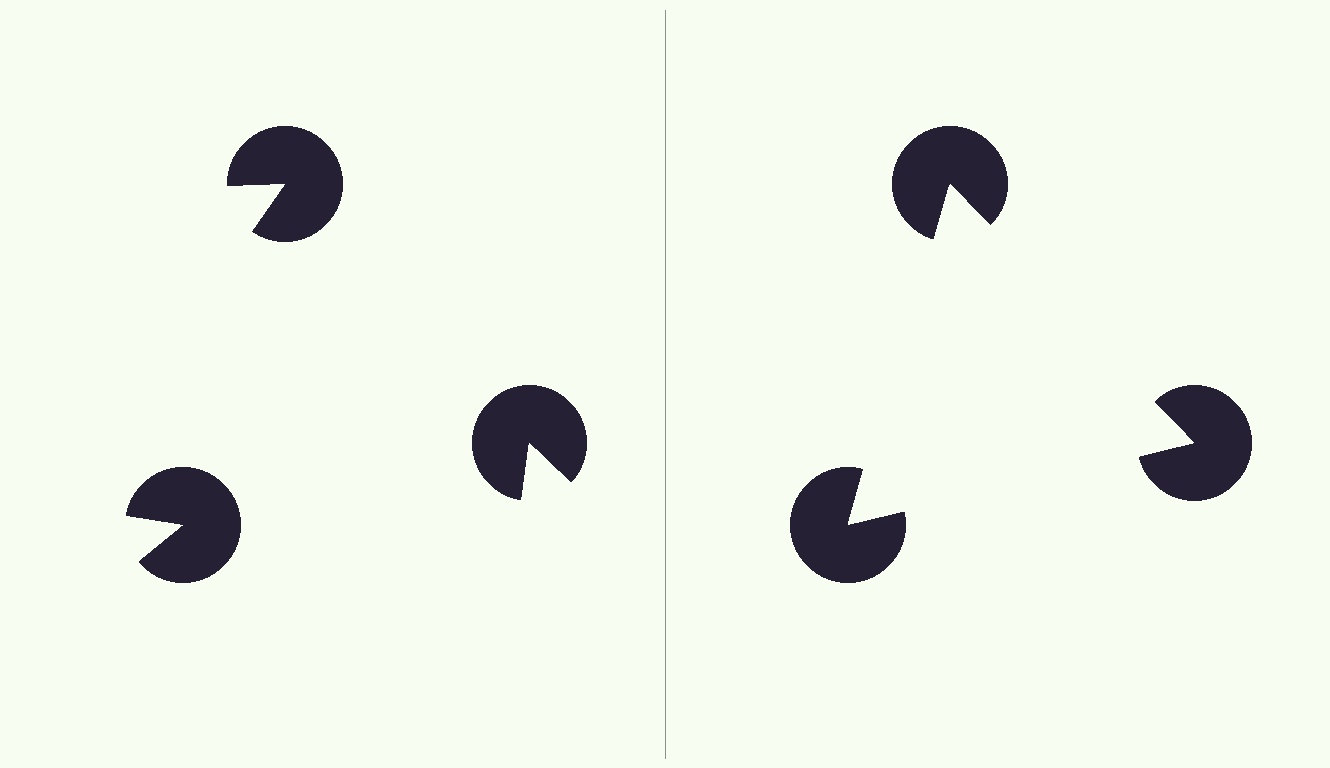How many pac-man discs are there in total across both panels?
6 — 3 on each side.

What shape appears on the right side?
An illusory triangle.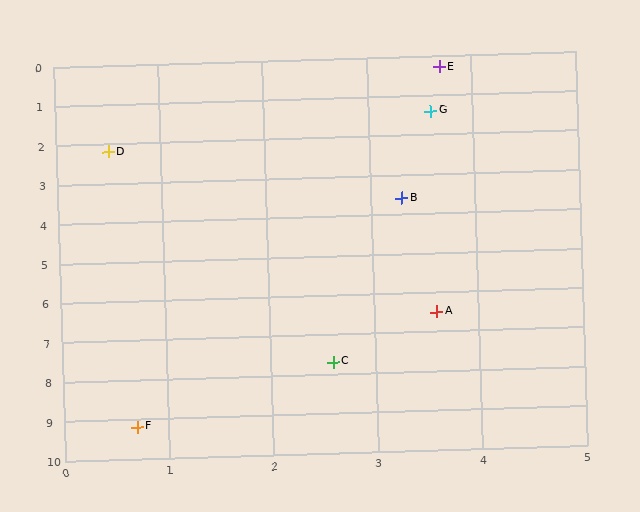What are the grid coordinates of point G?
Point G is at approximately (3.6, 1.4).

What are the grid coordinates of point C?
Point C is at approximately (2.6, 7.7).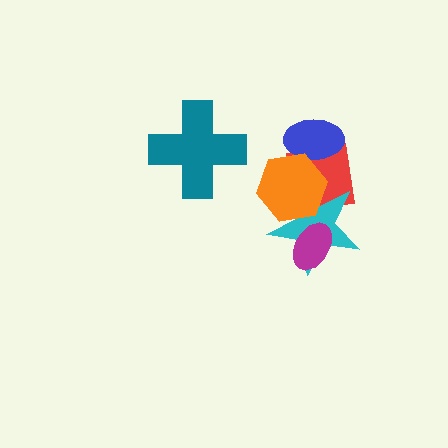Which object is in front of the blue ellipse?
The orange hexagon is in front of the blue ellipse.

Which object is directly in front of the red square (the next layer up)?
The cyan star is directly in front of the red square.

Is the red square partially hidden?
Yes, it is partially covered by another shape.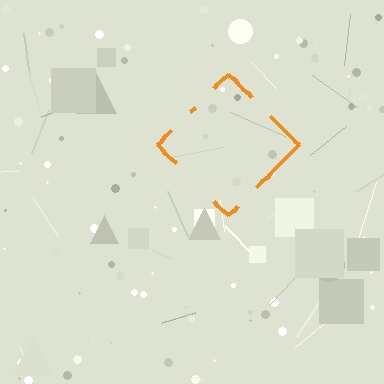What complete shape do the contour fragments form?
The contour fragments form a diamond.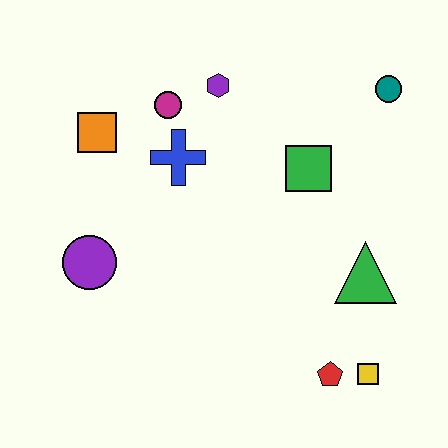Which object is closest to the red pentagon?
The yellow square is closest to the red pentagon.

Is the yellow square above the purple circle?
No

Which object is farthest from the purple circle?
The teal circle is farthest from the purple circle.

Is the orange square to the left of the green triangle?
Yes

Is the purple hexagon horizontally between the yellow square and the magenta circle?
Yes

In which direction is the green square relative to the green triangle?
The green square is above the green triangle.